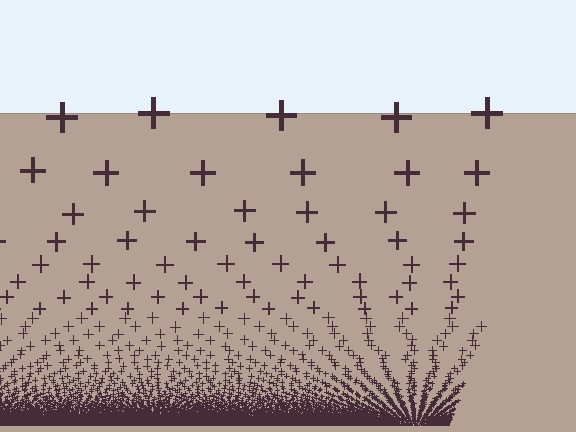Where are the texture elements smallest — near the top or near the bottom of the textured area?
Near the bottom.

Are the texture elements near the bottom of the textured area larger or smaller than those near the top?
Smaller. The gradient is inverted — elements near the bottom are smaller and denser.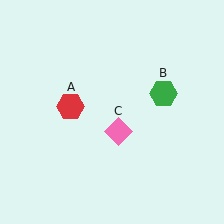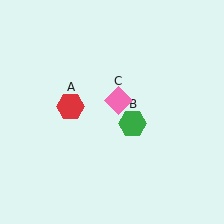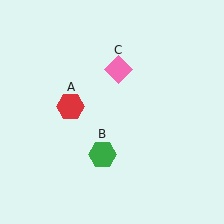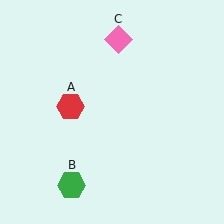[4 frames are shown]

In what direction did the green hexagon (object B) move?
The green hexagon (object B) moved down and to the left.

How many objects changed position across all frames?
2 objects changed position: green hexagon (object B), pink diamond (object C).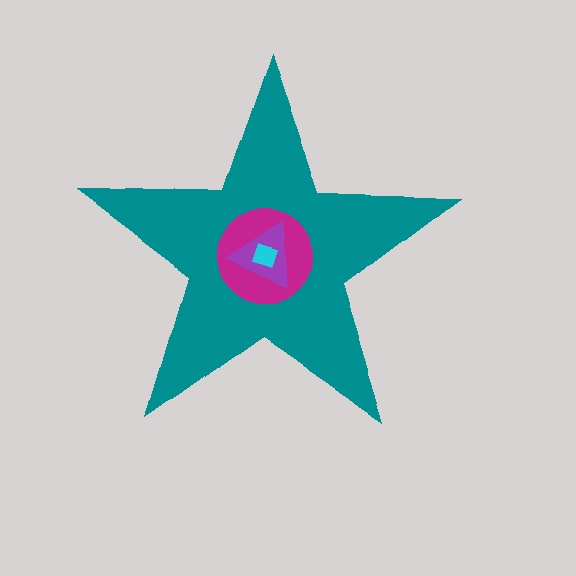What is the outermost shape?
The teal star.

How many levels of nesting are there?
4.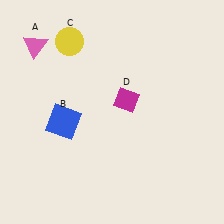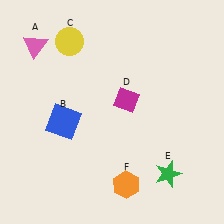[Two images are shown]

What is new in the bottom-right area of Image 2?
An orange hexagon (F) was added in the bottom-right area of Image 2.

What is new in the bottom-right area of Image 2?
A green star (E) was added in the bottom-right area of Image 2.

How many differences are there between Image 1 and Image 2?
There are 2 differences between the two images.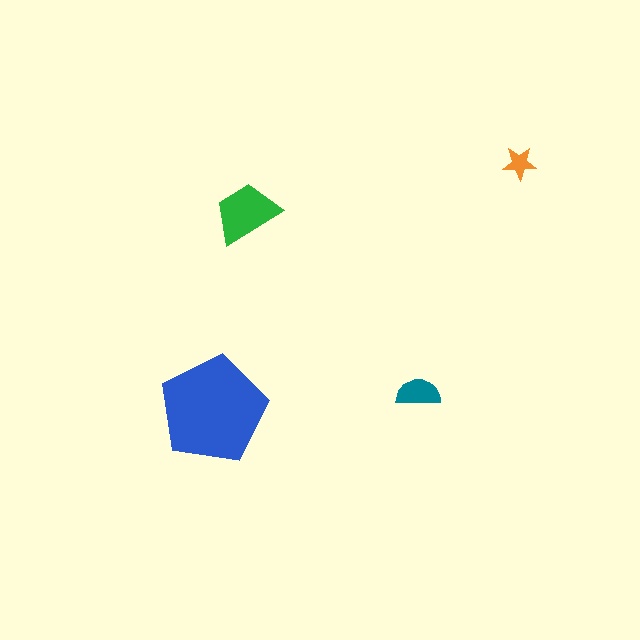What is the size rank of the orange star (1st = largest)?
4th.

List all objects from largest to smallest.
The blue pentagon, the green trapezoid, the teal semicircle, the orange star.